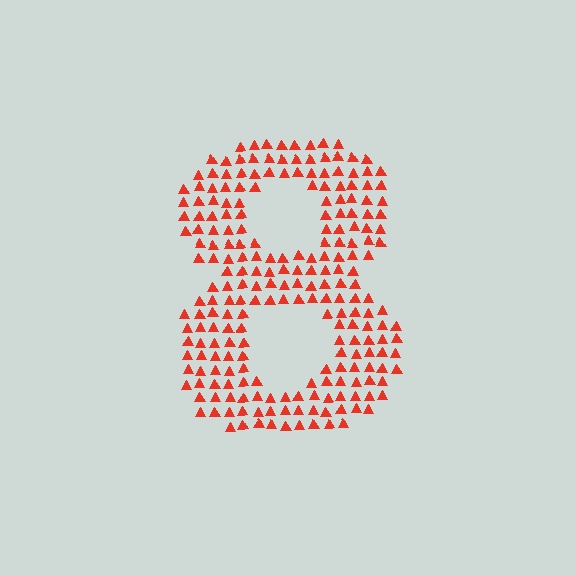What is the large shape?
The large shape is the digit 8.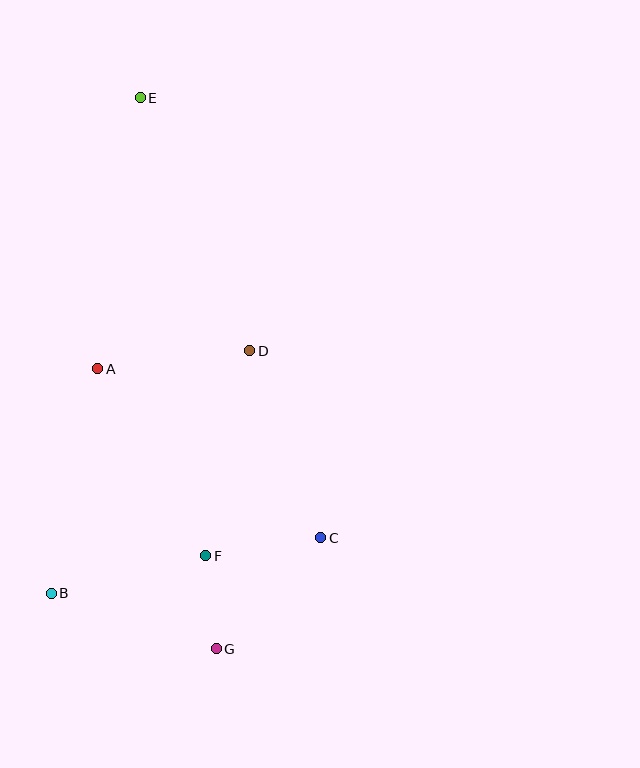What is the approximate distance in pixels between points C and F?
The distance between C and F is approximately 116 pixels.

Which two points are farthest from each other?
Points E and G are farthest from each other.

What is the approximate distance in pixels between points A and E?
The distance between A and E is approximately 274 pixels.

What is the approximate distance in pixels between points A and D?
The distance between A and D is approximately 153 pixels.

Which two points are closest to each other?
Points F and G are closest to each other.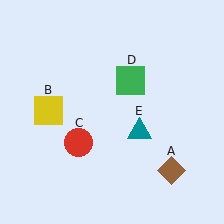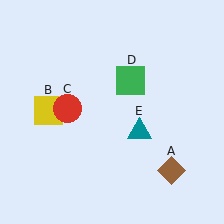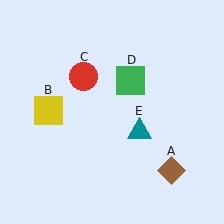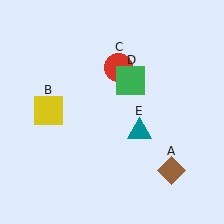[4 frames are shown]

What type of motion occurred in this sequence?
The red circle (object C) rotated clockwise around the center of the scene.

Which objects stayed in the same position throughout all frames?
Brown diamond (object A) and yellow square (object B) and green square (object D) and teal triangle (object E) remained stationary.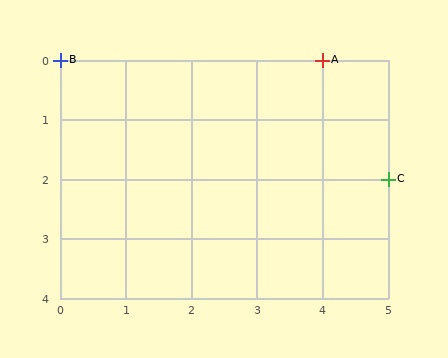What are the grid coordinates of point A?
Point A is at grid coordinates (4, 0).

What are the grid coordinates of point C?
Point C is at grid coordinates (5, 2).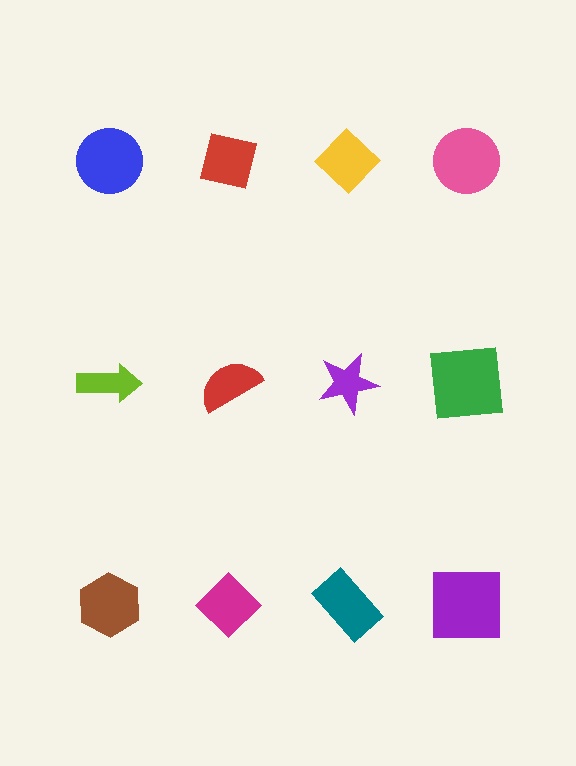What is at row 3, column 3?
A teal rectangle.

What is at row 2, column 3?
A purple star.